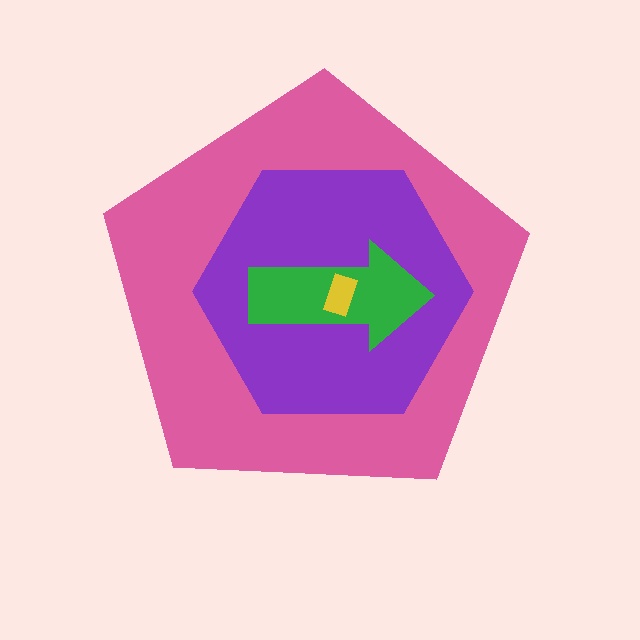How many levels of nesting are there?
4.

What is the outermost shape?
The pink pentagon.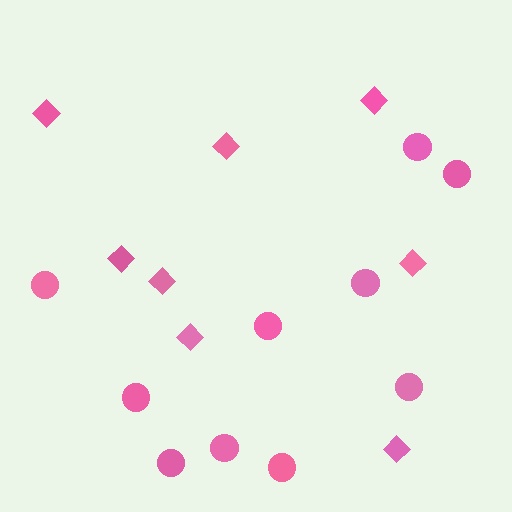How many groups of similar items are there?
There are 2 groups: one group of circles (10) and one group of diamonds (8).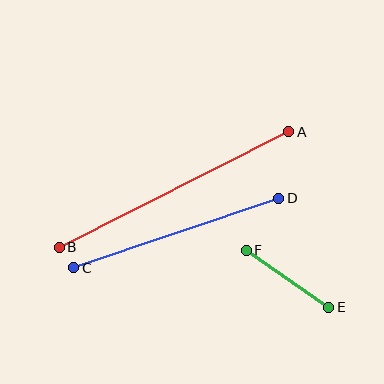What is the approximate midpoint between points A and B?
The midpoint is at approximately (174, 190) pixels.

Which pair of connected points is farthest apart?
Points A and B are farthest apart.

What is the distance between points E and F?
The distance is approximately 100 pixels.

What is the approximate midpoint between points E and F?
The midpoint is at approximately (288, 279) pixels.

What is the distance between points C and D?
The distance is approximately 217 pixels.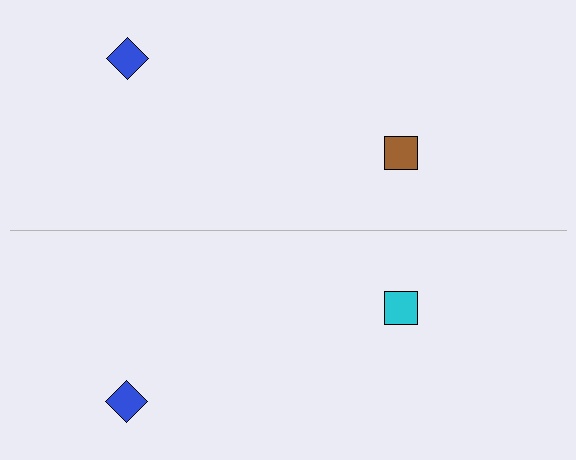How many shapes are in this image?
There are 4 shapes in this image.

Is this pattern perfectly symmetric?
No, the pattern is not perfectly symmetric. The cyan square on the bottom side breaks the symmetry — its mirror counterpart is brown.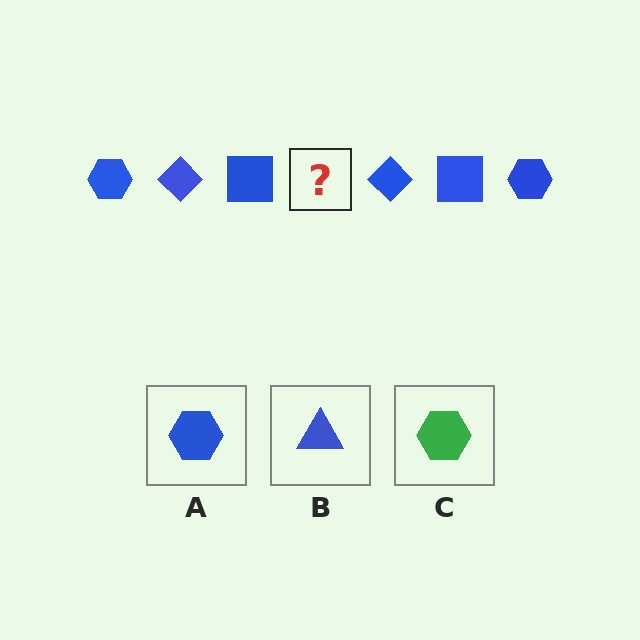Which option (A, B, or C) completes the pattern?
A.